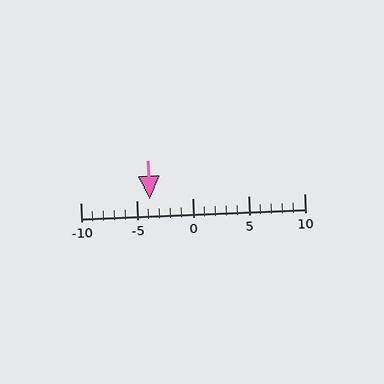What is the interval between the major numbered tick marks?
The major tick marks are spaced 5 units apart.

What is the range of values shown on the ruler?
The ruler shows values from -10 to 10.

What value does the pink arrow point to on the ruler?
The pink arrow points to approximately -4.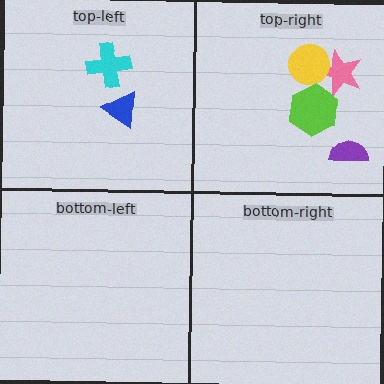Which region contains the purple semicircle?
The top-right region.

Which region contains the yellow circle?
The top-right region.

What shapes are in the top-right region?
The pink star, the purple semicircle, the yellow circle, the lime hexagon.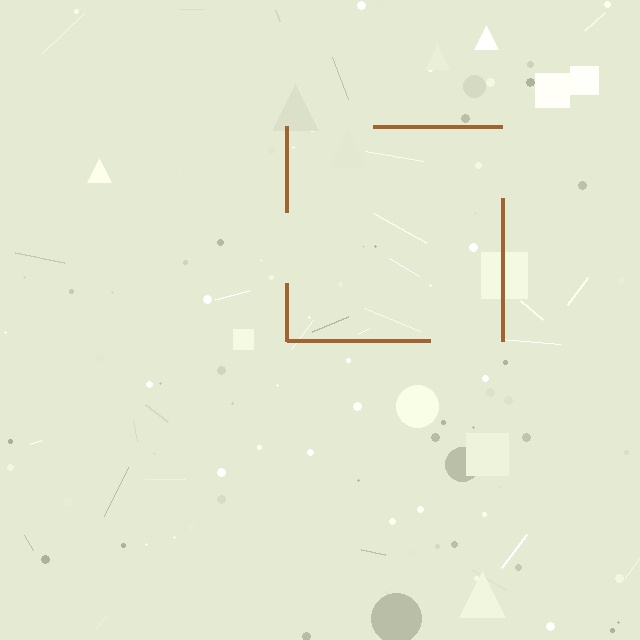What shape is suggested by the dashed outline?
The dashed outline suggests a square.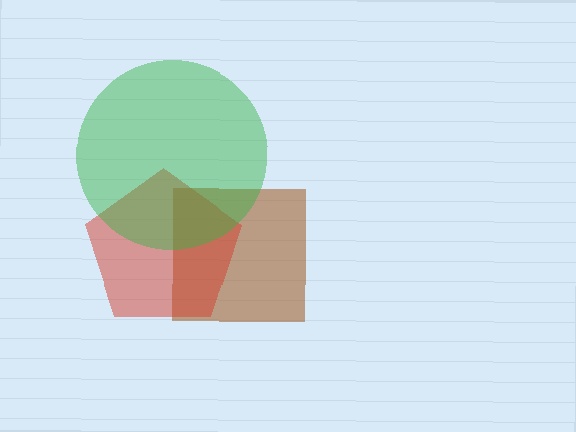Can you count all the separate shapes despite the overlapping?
Yes, there are 3 separate shapes.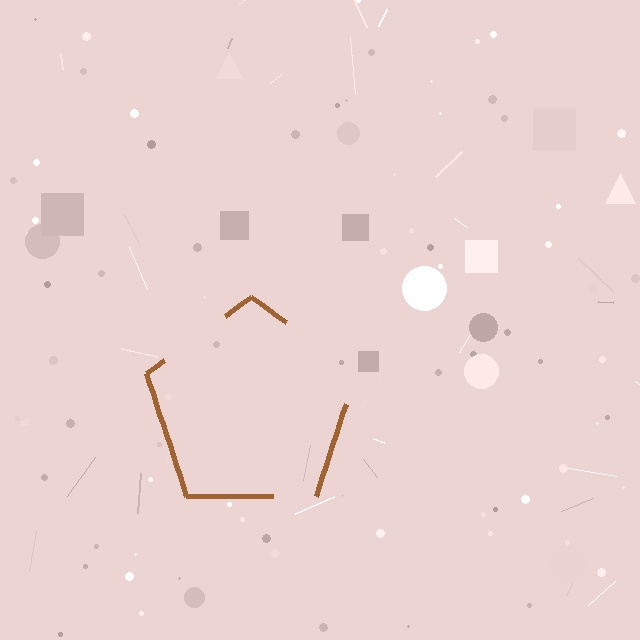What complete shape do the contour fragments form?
The contour fragments form a pentagon.